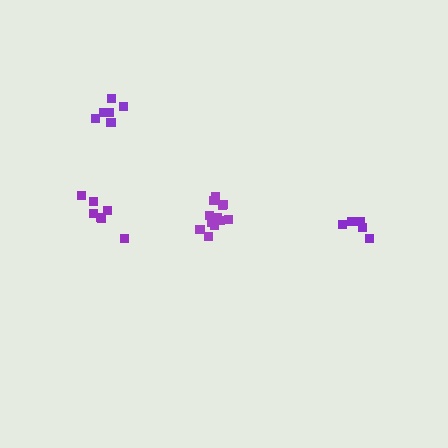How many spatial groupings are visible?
There are 4 spatial groupings.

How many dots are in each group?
Group 1: 6 dots, Group 2: 12 dots, Group 3: 7 dots, Group 4: 6 dots (31 total).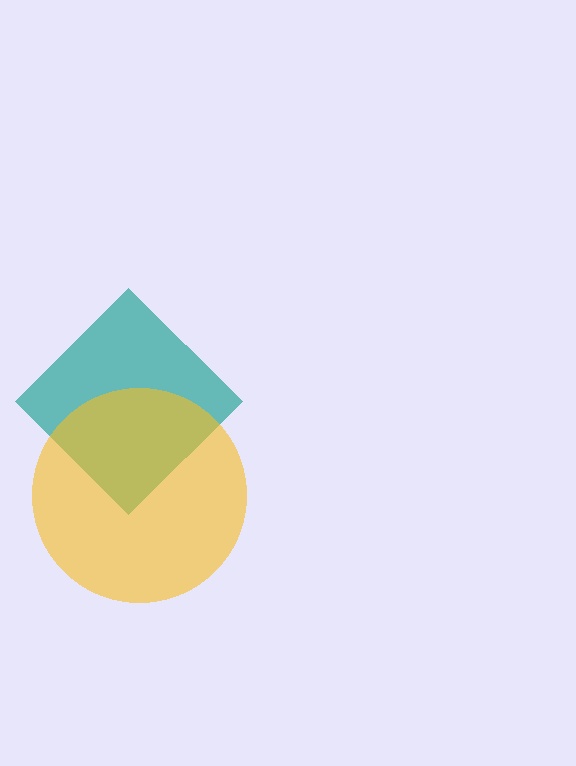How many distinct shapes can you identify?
There are 2 distinct shapes: a teal diamond, a yellow circle.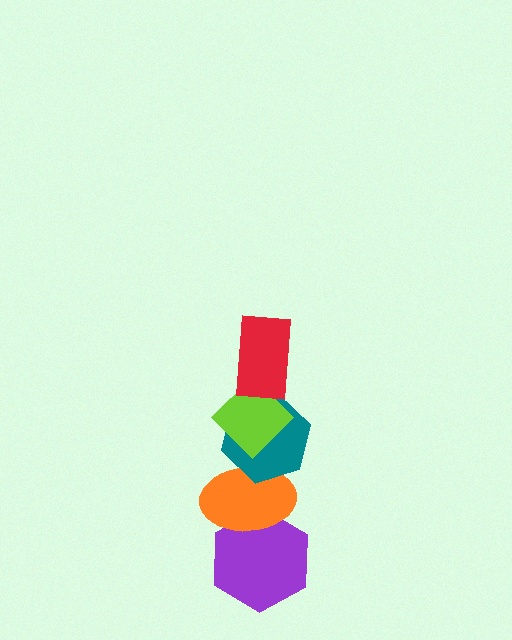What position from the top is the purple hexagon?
The purple hexagon is 5th from the top.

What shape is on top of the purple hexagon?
The orange ellipse is on top of the purple hexagon.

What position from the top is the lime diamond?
The lime diamond is 2nd from the top.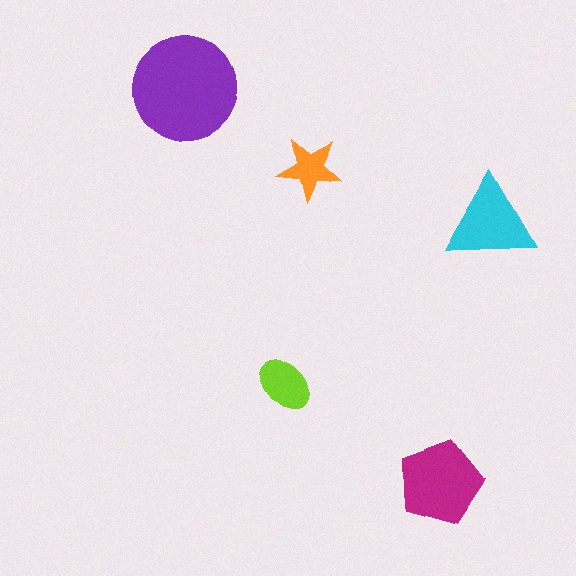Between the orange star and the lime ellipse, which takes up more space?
The lime ellipse.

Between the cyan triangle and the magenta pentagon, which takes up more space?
The magenta pentagon.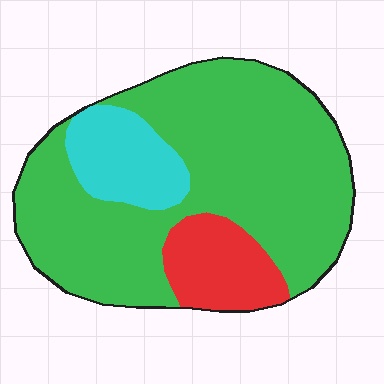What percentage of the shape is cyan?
Cyan covers around 15% of the shape.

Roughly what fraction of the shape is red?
Red covers about 15% of the shape.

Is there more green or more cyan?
Green.